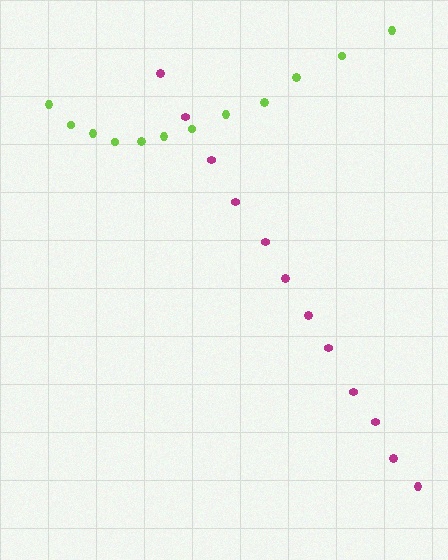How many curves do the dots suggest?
There are 2 distinct paths.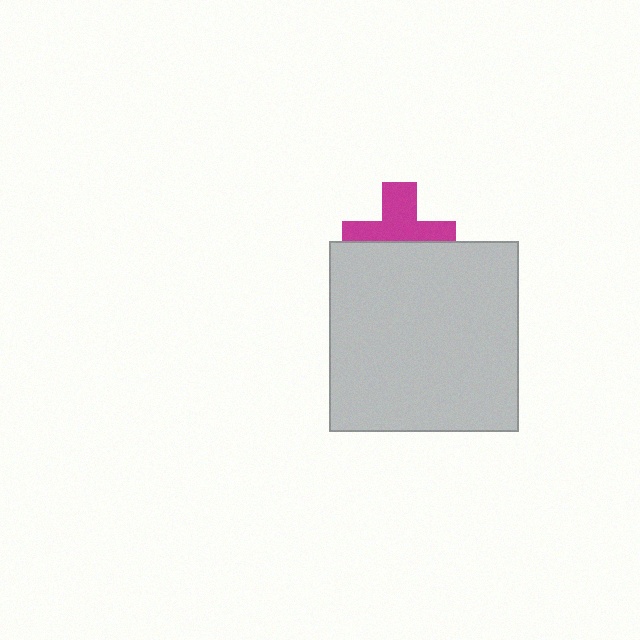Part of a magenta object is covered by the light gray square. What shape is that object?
It is a cross.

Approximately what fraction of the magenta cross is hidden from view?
Roughly 45% of the magenta cross is hidden behind the light gray square.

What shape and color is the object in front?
The object in front is a light gray square.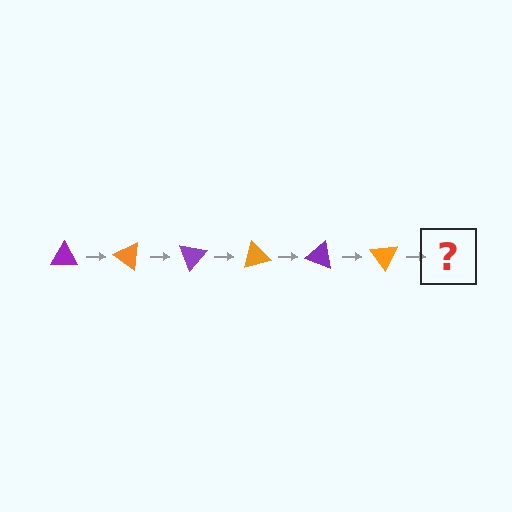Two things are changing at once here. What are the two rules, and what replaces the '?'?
The two rules are that it rotates 35 degrees each step and the color cycles through purple and orange. The '?' should be a purple triangle, rotated 210 degrees from the start.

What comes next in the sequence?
The next element should be a purple triangle, rotated 210 degrees from the start.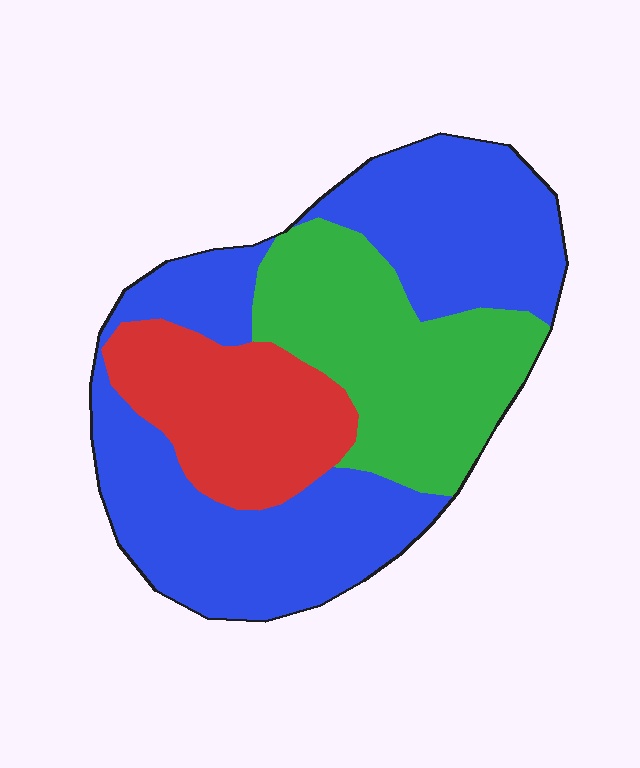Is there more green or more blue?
Blue.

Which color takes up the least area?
Red, at roughly 20%.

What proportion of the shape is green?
Green covers around 30% of the shape.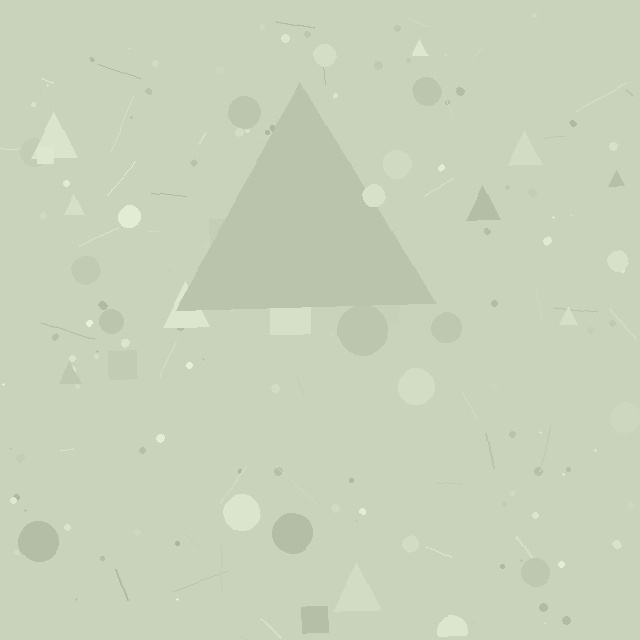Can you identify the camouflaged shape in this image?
The camouflaged shape is a triangle.